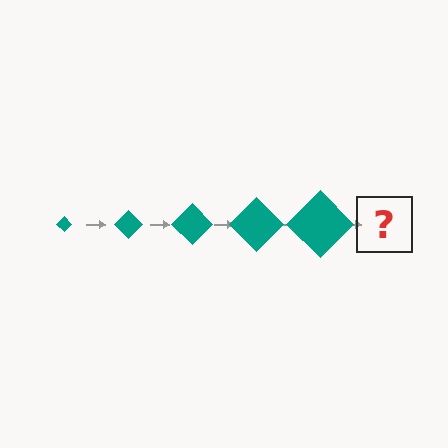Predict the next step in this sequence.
The next step is a teal diamond, larger than the previous one.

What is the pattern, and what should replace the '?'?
The pattern is that the diamond gets progressively larger each step. The '?' should be a teal diamond, larger than the previous one.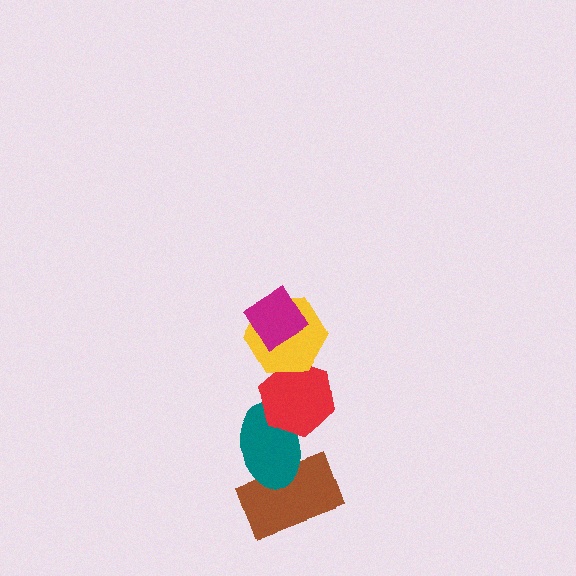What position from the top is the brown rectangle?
The brown rectangle is 5th from the top.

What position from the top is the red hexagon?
The red hexagon is 3rd from the top.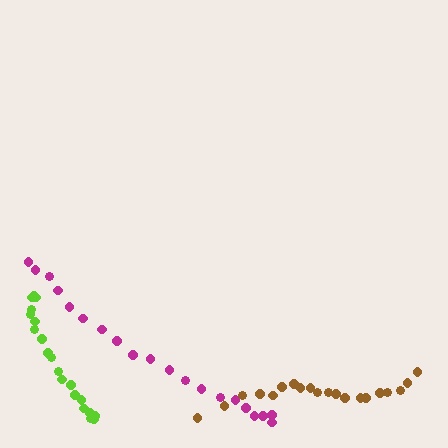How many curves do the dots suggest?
There are 3 distinct paths.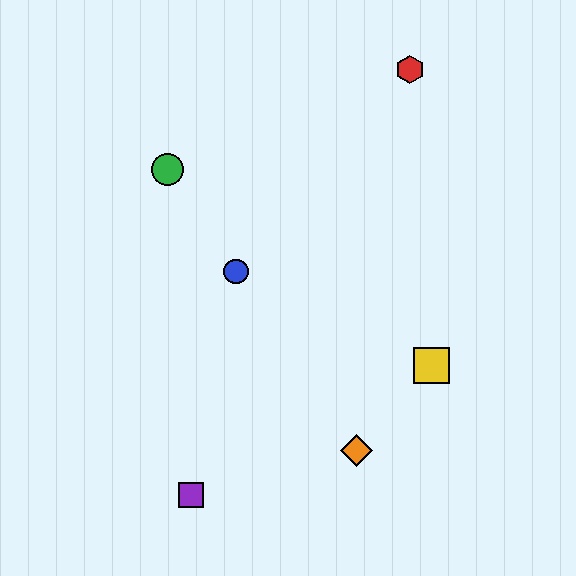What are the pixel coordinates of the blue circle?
The blue circle is at (236, 271).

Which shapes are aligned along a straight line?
The blue circle, the green circle, the orange diamond are aligned along a straight line.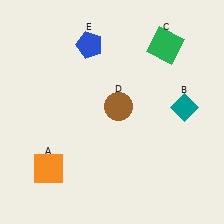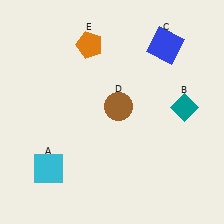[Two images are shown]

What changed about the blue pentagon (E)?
In Image 1, E is blue. In Image 2, it changed to orange.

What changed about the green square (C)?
In Image 1, C is green. In Image 2, it changed to blue.